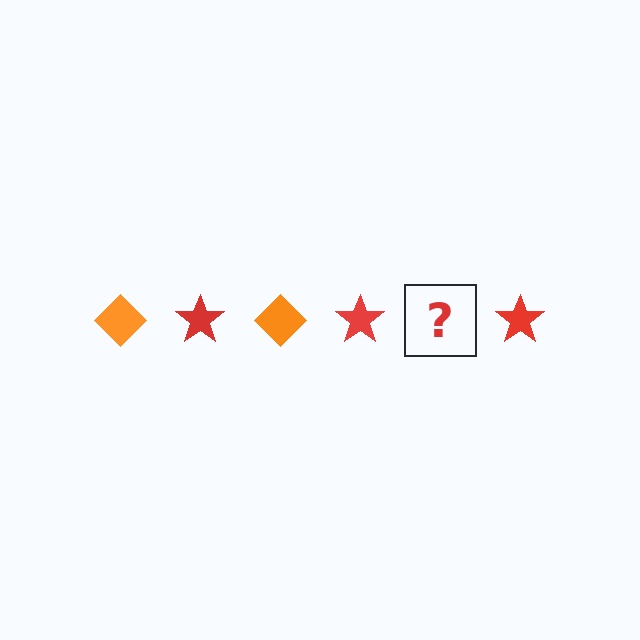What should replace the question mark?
The question mark should be replaced with an orange diamond.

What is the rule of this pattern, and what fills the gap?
The rule is that the pattern alternates between orange diamond and red star. The gap should be filled with an orange diamond.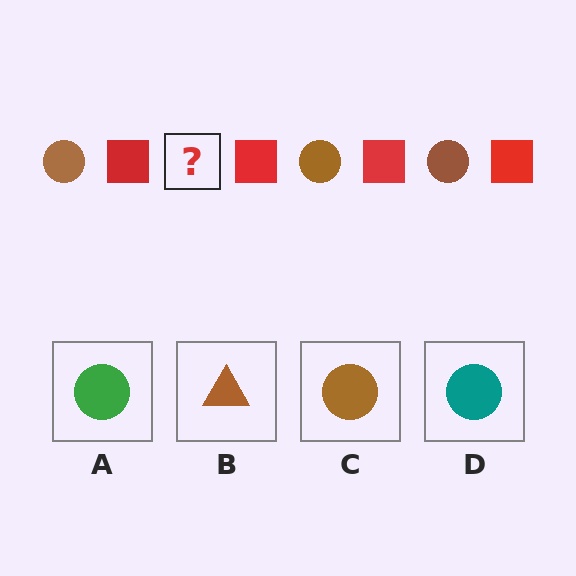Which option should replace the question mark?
Option C.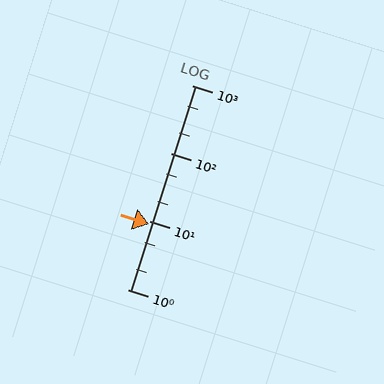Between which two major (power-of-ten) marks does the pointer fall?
The pointer is between 1 and 10.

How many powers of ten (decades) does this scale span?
The scale spans 3 decades, from 1 to 1000.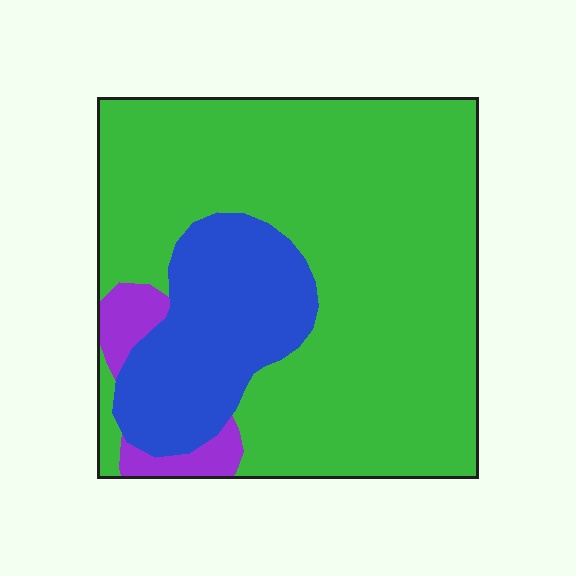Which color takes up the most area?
Green, at roughly 75%.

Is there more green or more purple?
Green.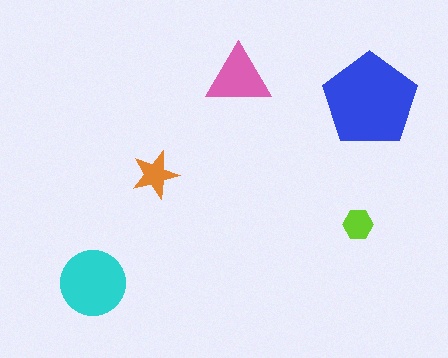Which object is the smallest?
The lime hexagon.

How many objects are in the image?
There are 5 objects in the image.